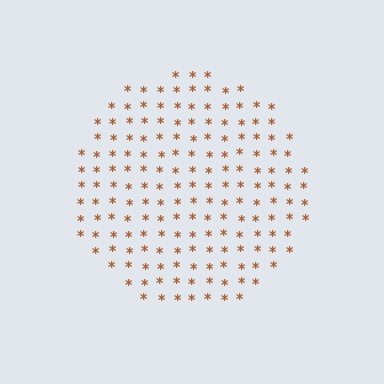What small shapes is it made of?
It is made of small asterisks.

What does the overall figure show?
The overall figure shows a circle.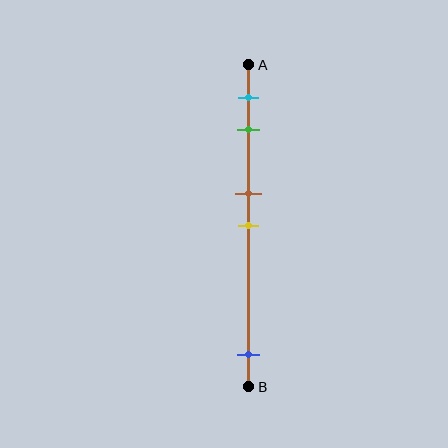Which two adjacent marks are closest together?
The brown and yellow marks are the closest adjacent pair.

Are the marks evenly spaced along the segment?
No, the marks are not evenly spaced.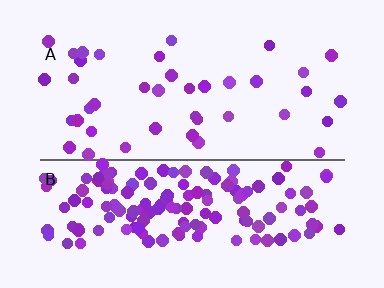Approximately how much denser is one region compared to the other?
Approximately 3.7× — region B over region A.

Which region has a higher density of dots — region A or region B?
B (the bottom).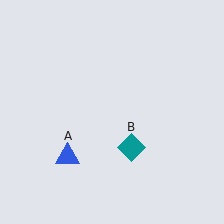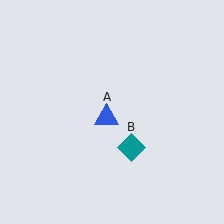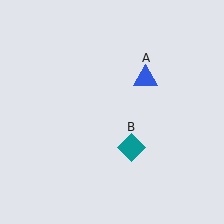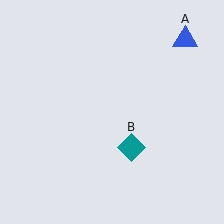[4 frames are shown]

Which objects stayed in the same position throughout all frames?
Teal diamond (object B) remained stationary.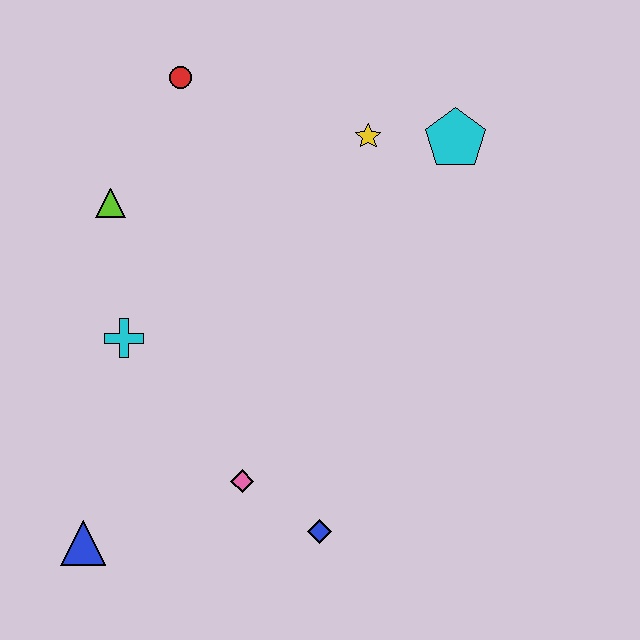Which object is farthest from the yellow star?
The blue triangle is farthest from the yellow star.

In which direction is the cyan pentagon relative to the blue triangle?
The cyan pentagon is above the blue triangle.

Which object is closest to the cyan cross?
The lime triangle is closest to the cyan cross.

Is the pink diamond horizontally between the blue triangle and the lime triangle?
No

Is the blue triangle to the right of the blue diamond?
No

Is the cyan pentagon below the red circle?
Yes